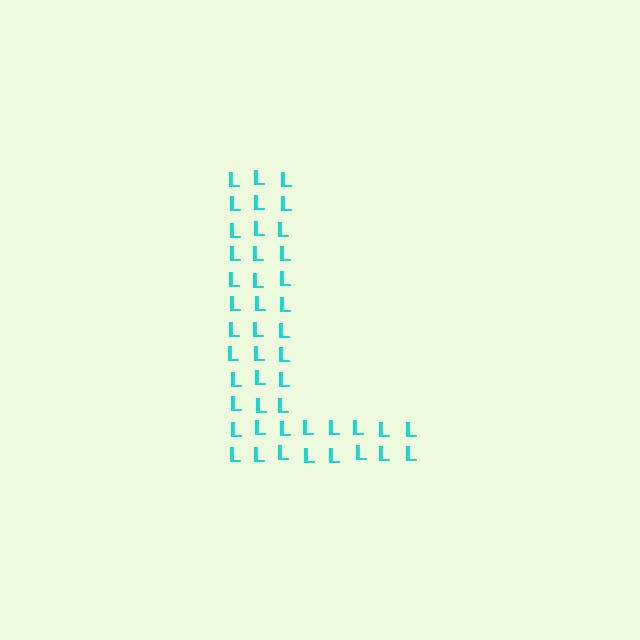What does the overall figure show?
The overall figure shows the letter L.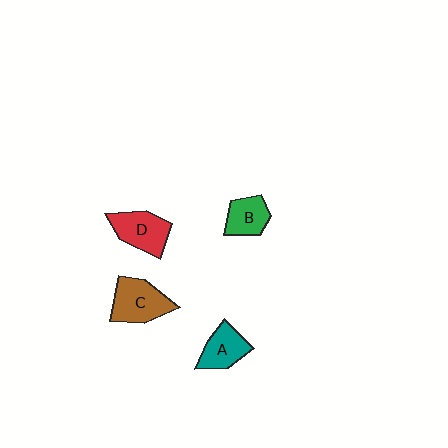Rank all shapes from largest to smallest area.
From largest to smallest: C (brown), D (red), A (teal), B (green).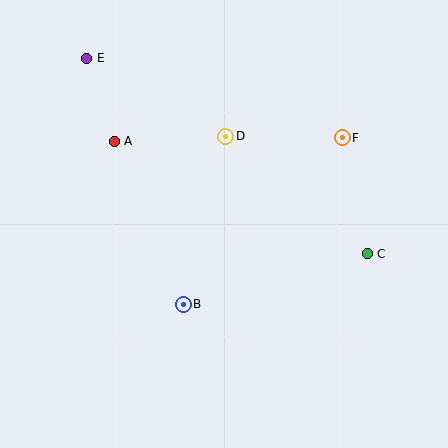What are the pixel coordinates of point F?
Point F is at (342, 138).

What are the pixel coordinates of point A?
Point A is at (114, 141).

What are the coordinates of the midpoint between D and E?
The midpoint between D and E is at (156, 97).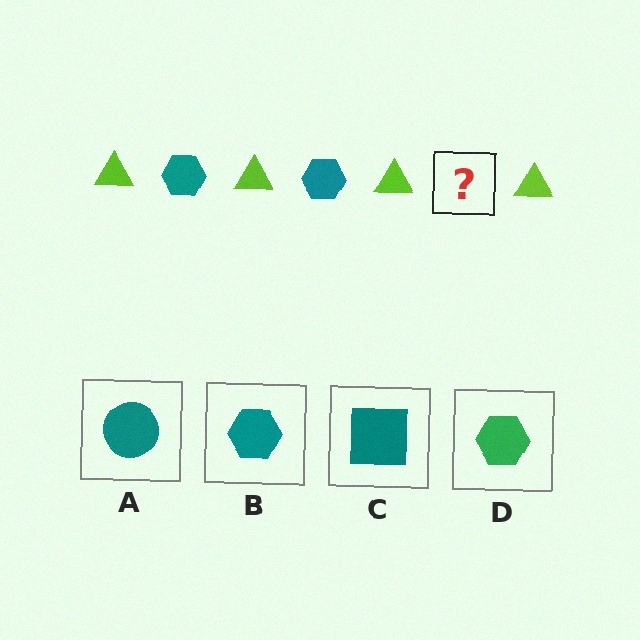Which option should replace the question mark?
Option B.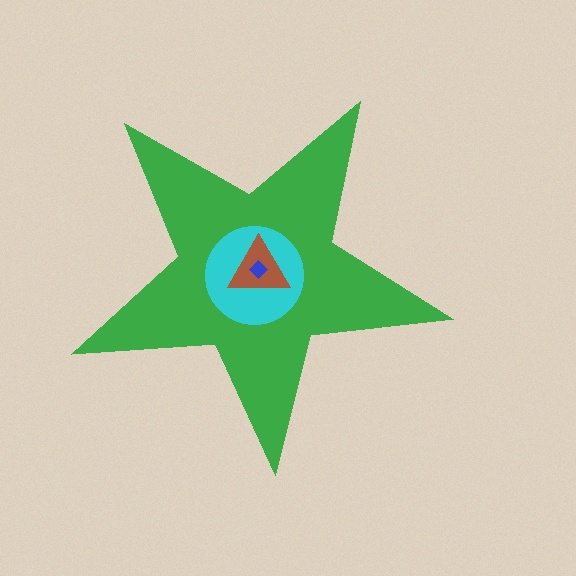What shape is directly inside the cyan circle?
The brown triangle.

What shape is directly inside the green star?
The cyan circle.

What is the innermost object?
The blue diamond.